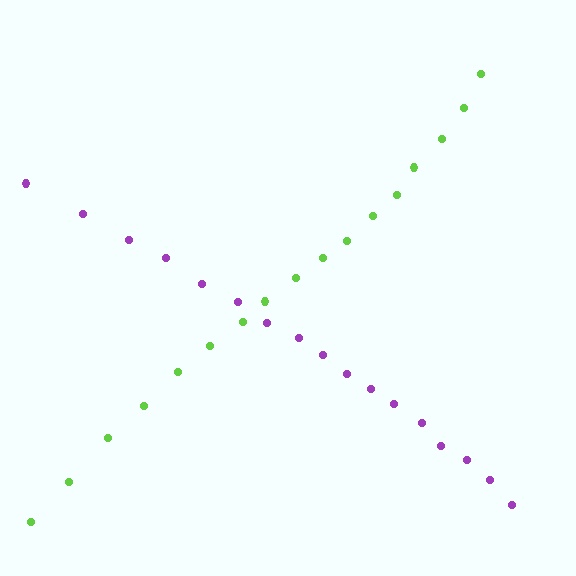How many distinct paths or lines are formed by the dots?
There are 2 distinct paths.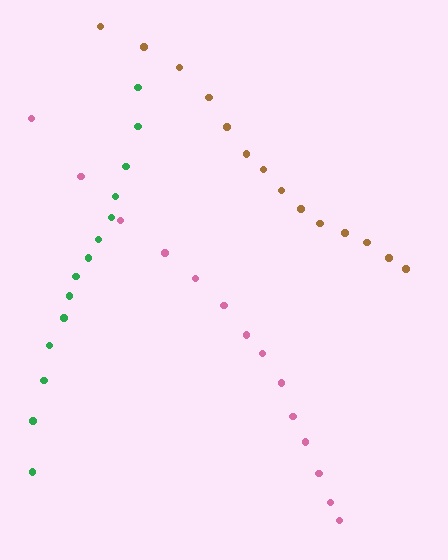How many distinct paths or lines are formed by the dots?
There are 3 distinct paths.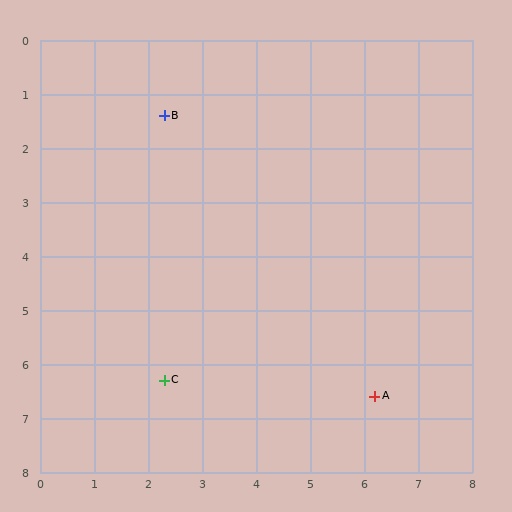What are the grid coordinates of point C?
Point C is at approximately (2.3, 6.3).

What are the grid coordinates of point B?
Point B is at approximately (2.3, 1.4).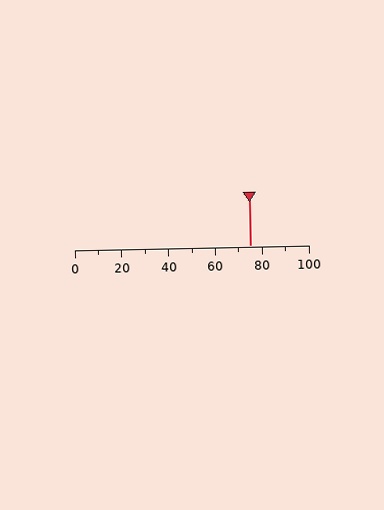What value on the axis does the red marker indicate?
The marker indicates approximately 75.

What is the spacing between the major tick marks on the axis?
The major ticks are spaced 20 apart.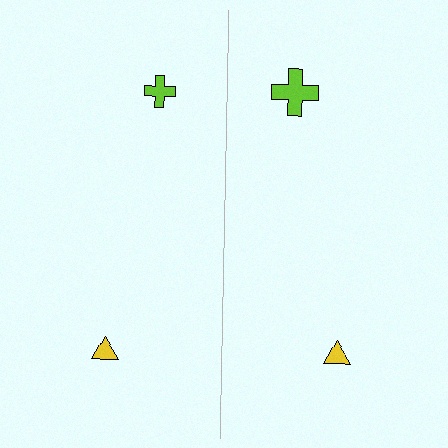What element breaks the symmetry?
The lime cross on the right side has a different size than its mirror counterpart.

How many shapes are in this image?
There are 4 shapes in this image.